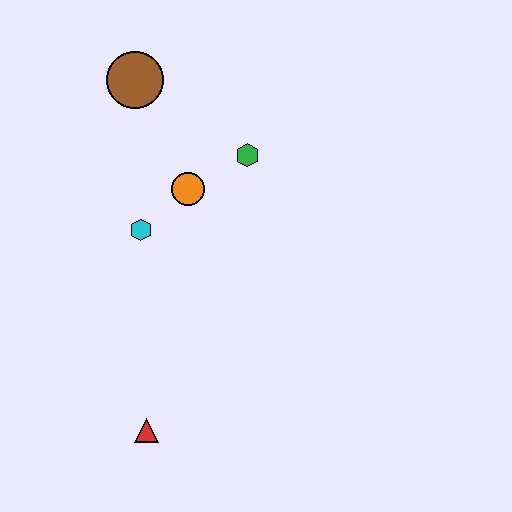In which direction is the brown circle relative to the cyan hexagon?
The brown circle is above the cyan hexagon.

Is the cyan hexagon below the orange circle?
Yes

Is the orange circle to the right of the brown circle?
Yes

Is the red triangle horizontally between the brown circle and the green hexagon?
Yes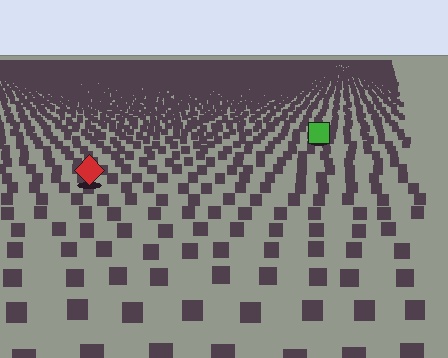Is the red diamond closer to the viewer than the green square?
Yes. The red diamond is closer — you can tell from the texture gradient: the ground texture is coarser near it.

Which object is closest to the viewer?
The red diamond is closest. The texture marks near it are larger and more spread out.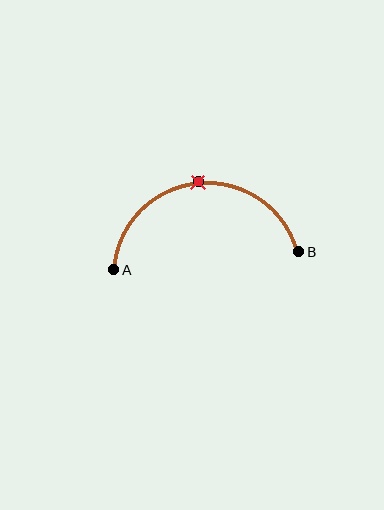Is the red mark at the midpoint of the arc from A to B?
Yes. The red mark lies on the arc at equal arc-length from both A and B — it is the arc midpoint.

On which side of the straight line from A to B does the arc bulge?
The arc bulges above the straight line connecting A and B.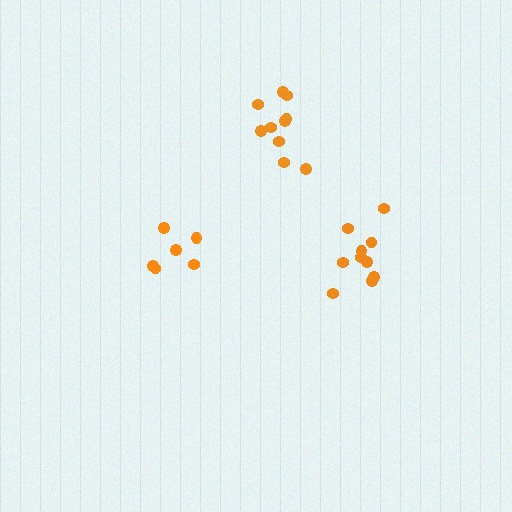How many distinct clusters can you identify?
There are 3 distinct clusters.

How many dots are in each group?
Group 1: 10 dots, Group 2: 6 dots, Group 3: 10 dots (26 total).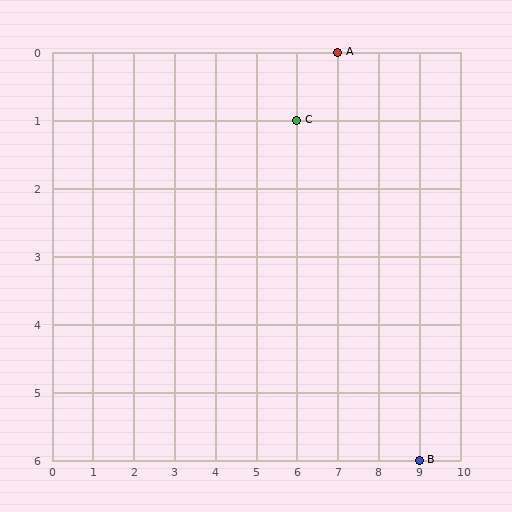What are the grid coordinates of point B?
Point B is at grid coordinates (9, 6).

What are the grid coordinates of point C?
Point C is at grid coordinates (6, 1).